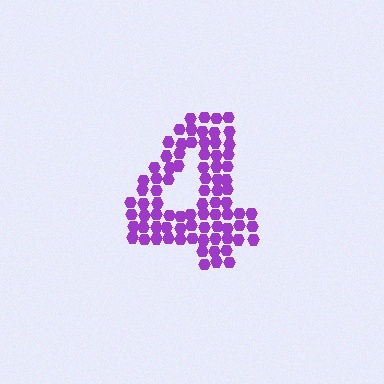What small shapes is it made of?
It is made of small hexagons.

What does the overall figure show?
The overall figure shows the digit 4.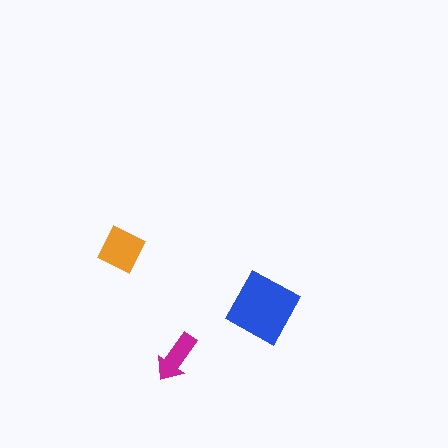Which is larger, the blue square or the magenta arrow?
The blue square.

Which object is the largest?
The blue square.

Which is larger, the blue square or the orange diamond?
The blue square.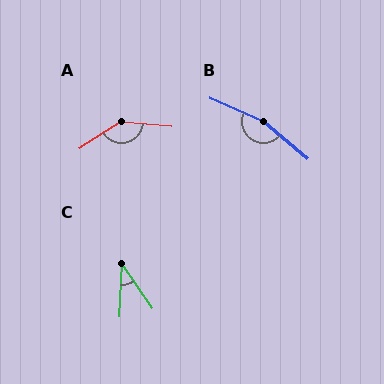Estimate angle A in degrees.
Approximately 141 degrees.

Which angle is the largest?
B, at approximately 164 degrees.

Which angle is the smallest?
C, at approximately 37 degrees.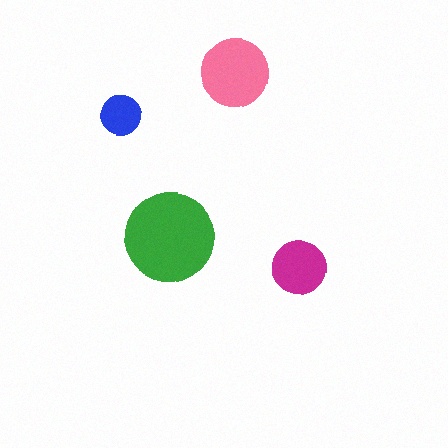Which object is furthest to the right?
The magenta circle is rightmost.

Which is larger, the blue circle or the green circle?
The green one.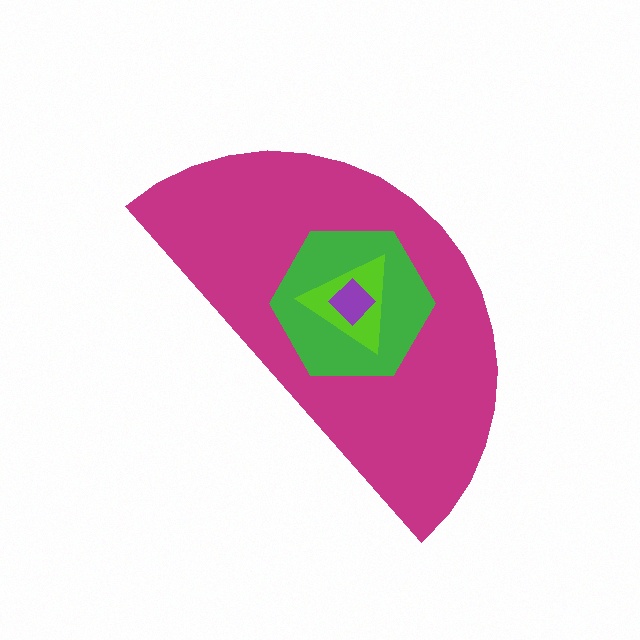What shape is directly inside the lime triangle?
The purple diamond.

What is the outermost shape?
The magenta semicircle.